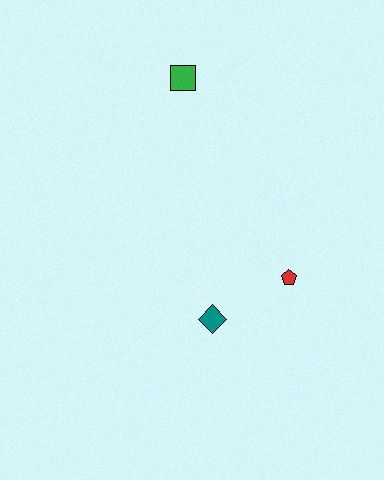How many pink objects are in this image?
There are no pink objects.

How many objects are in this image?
There are 3 objects.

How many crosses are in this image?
There are no crosses.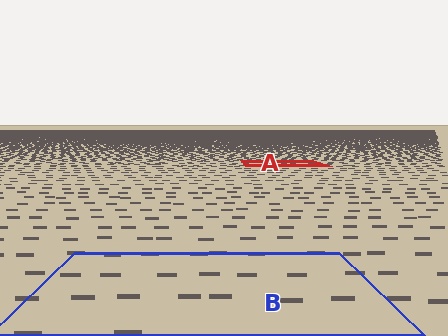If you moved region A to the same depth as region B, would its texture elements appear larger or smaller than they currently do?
They would appear larger. At a closer depth, the same texture elements are projected at a bigger on-screen size.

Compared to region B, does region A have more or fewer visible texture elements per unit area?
Region A has more texture elements per unit area — they are packed more densely because it is farther away.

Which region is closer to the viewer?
Region B is closer. The texture elements there are larger and more spread out.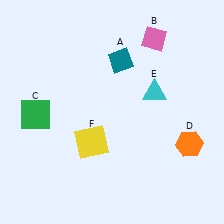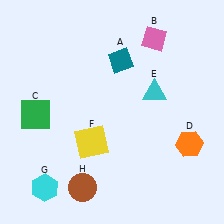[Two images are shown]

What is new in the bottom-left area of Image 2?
A brown circle (H) was added in the bottom-left area of Image 2.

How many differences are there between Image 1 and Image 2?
There are 2 differences between the two images.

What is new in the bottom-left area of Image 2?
A cyan hexagon (G) was added in the bottom-left area of Image 2.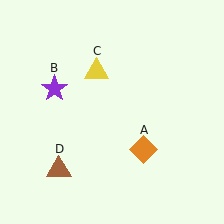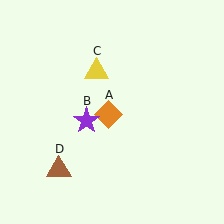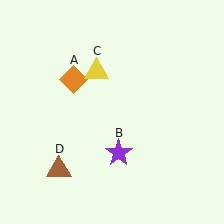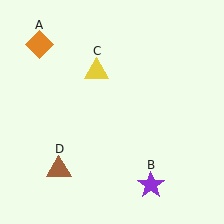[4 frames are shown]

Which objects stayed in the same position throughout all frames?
Yellow triangle (object C) and brown triangle (object D) remained stationary.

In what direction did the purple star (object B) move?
The purple star (object B) moved down and to the right.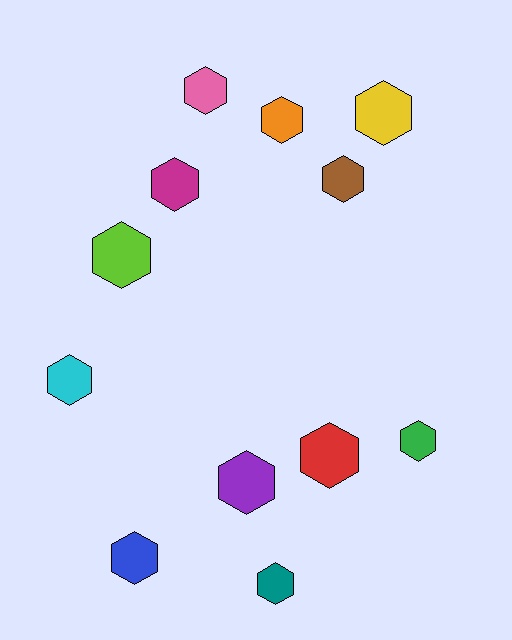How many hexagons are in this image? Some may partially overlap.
There are 12 hexagons.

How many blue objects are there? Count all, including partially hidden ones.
There is 1 blue object.